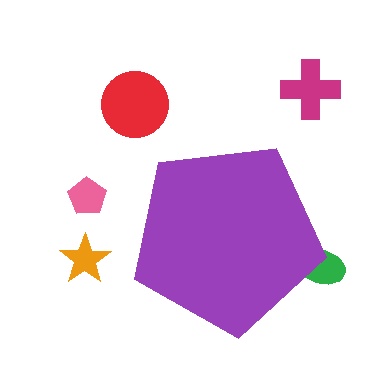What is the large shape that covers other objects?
A purple pentagon.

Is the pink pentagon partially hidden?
No, the pink pentagon is fully visible.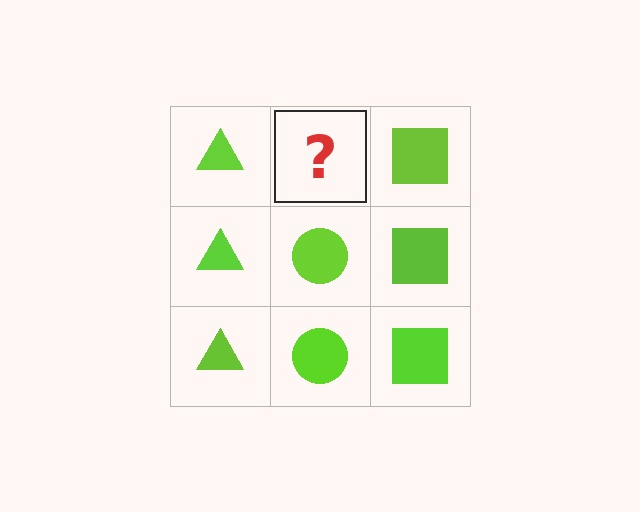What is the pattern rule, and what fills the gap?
The rule is that each column has a consistent shape. The gap should be filled with a lime circle.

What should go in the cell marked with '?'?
The missing cell should contain a lime circle.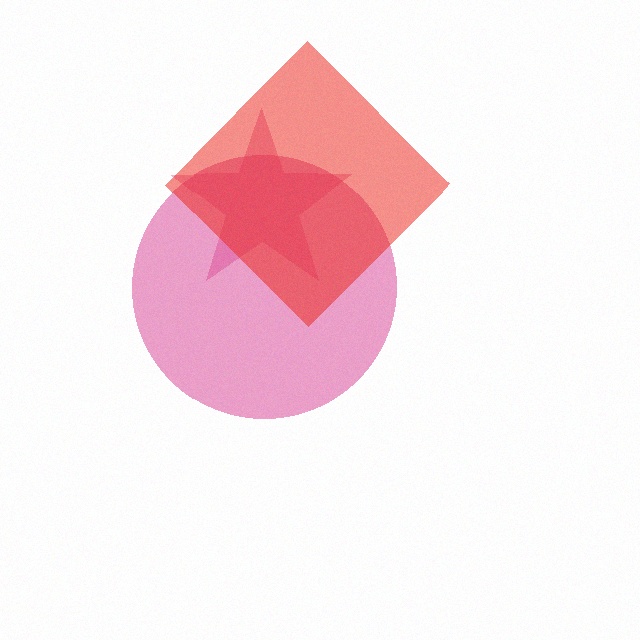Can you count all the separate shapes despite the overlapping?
Yes, there are 3 separate shapes.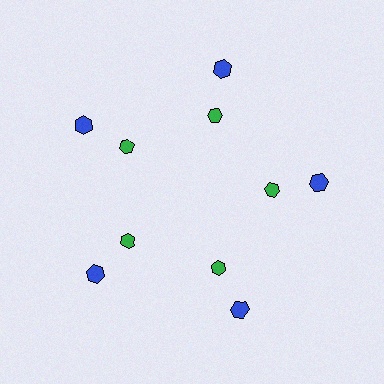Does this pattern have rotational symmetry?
Yes, this pattern has 5-fold rotational symmetry. It looks the same after rotating 72 degrees around the center.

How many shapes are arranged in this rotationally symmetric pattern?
There are 10 shapes, arranged in 5 groups of 2.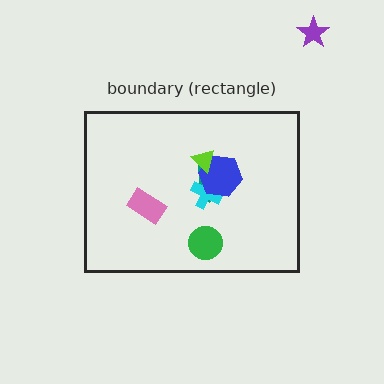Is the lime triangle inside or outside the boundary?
Inside.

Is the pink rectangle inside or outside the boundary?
Inside.